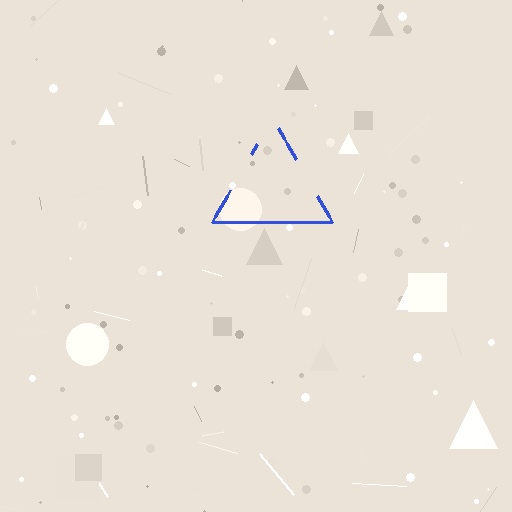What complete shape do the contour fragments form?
The contour fragments form a triangle.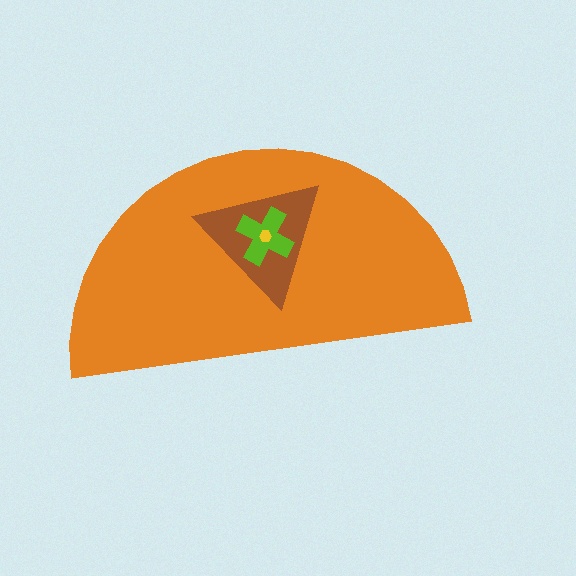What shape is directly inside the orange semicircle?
The brown triangle.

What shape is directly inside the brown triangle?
The lime cross.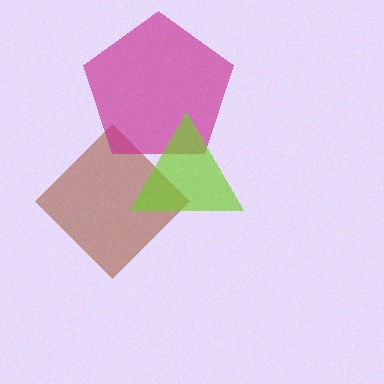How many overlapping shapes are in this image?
There are 3 overlapping shapes in the image.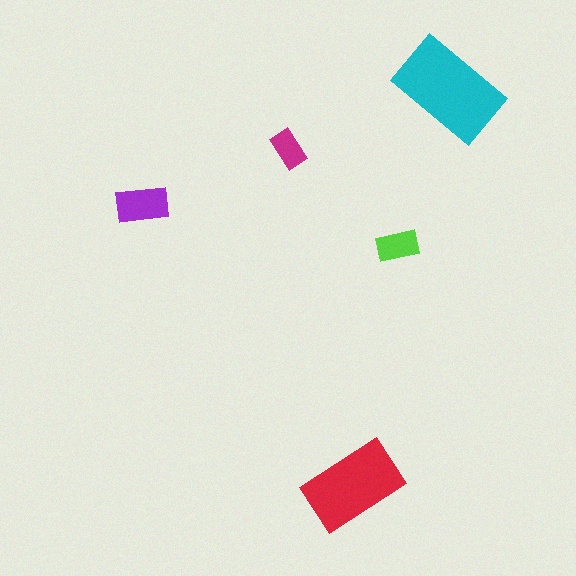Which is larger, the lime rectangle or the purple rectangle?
The purple one.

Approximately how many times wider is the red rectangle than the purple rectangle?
About 2 times wider.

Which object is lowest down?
The red rectangle is bottommost.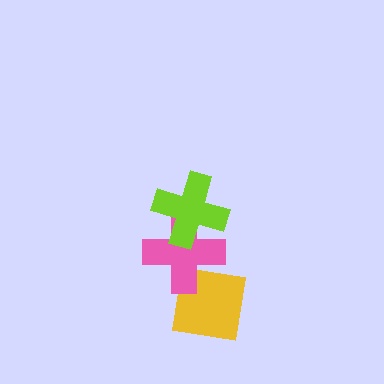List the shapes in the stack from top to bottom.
From top to bottom: the lime cross, the pink cross, the yellow square.